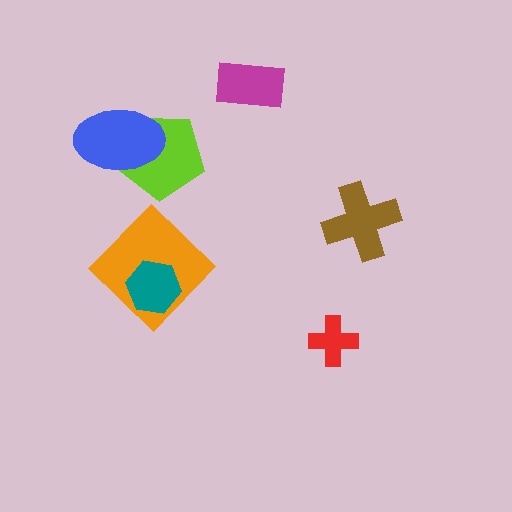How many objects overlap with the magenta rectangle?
0 objects overlap with the magenta rectangle.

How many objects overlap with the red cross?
0 objects overlap with the red cross.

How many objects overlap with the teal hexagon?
1 object overlaps with the teal hexagon.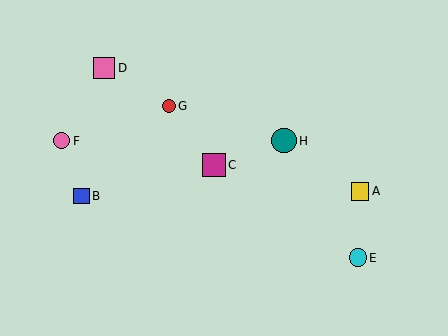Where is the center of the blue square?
The center of the blue square is at (82, 196).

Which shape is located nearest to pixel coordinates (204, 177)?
The magenta square (labeled C) at (214, 165) is nearest to that location.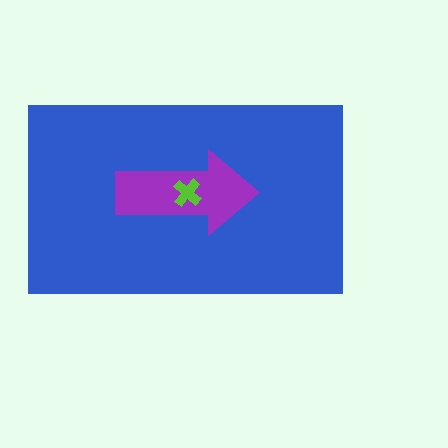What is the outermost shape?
The blue rectangle.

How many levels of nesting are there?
3.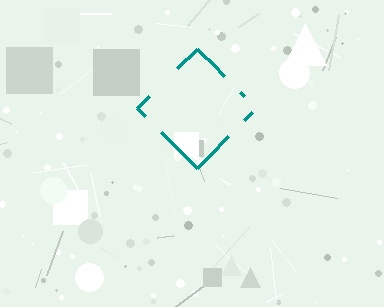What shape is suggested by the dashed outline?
The dashed outline suggests a diamond.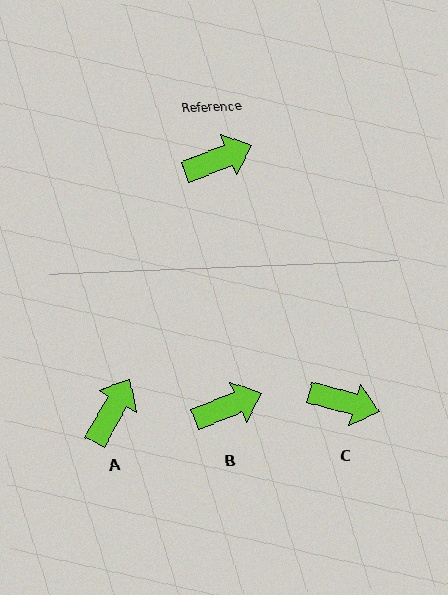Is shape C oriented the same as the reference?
No, it is off by about 37 degrees.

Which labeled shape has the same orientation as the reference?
B.